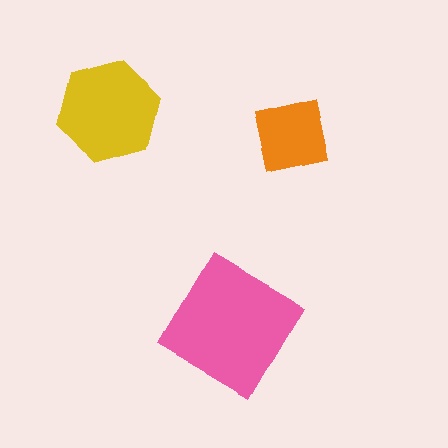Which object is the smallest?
The orange square.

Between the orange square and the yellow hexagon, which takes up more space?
The yellow hexagon.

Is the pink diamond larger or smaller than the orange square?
Larger.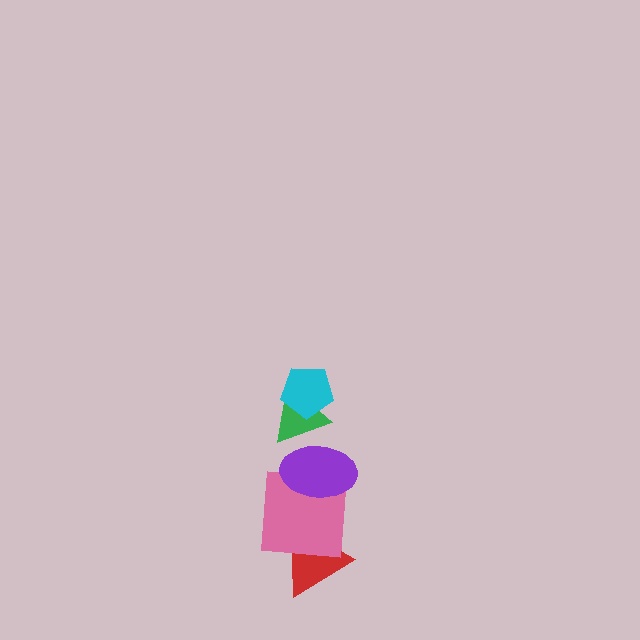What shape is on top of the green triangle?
The cyan pentagon is on top of the green triangle.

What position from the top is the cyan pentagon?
The cyan pentagon is 1st from the top.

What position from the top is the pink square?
The pink square is 4th from the top.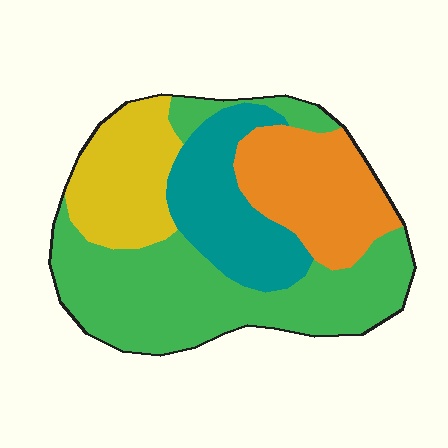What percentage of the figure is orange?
Orange covers 21% of the figure.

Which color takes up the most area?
Green, at roughly 45%.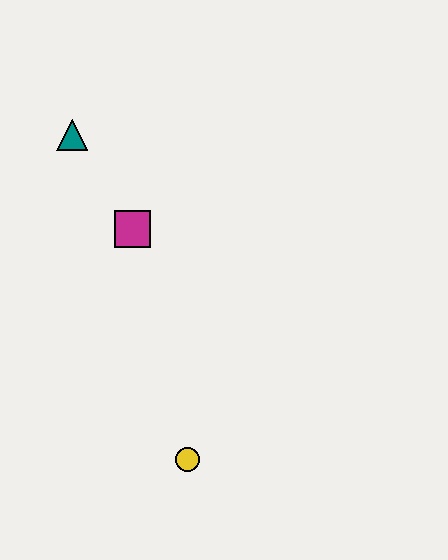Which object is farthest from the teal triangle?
The yellow circle is farthest from the teal triangle.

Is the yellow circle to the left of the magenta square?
No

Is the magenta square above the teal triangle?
No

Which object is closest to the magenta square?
The teal triangle is closest to the magenta square.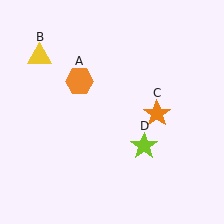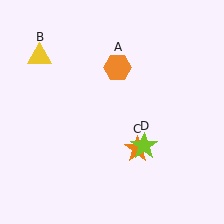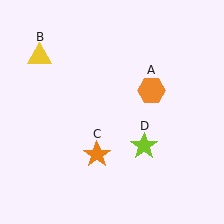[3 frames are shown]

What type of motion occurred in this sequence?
The orange hexagon (object A), orange star (object C) rotated clockwise around the center of the scene.